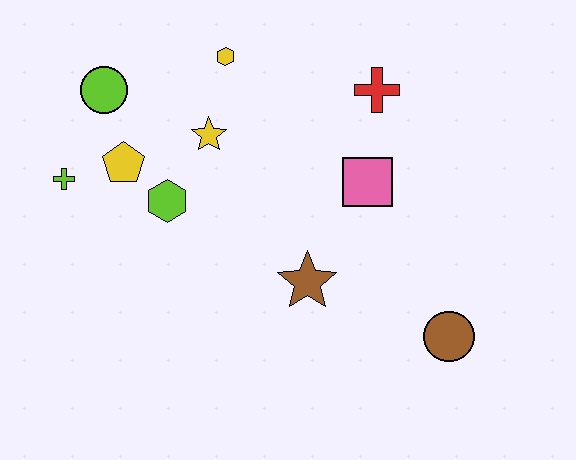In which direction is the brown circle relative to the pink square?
The brown circle is below the pink square.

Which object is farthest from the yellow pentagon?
The brown circle is farthest from the yellow pentagon.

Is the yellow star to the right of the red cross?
No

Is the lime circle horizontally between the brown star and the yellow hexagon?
No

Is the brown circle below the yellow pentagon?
Yes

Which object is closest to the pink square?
The red cross is closest to the pink square.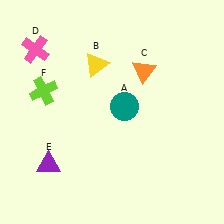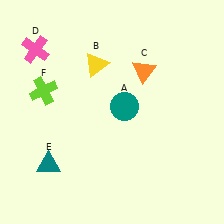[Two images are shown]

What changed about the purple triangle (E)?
In Image 1, E is purple. In Image 2, it changed to teal.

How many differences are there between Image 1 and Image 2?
There is 1 difference between the two images.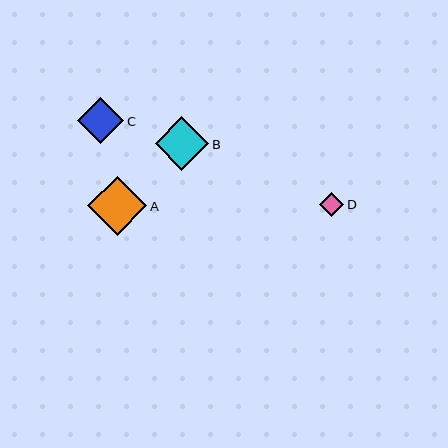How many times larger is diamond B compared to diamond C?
Diamond B is approximately 1.2 times the size of diamond C.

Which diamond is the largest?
Diamond A is the largest with a size of approximately 59 pixels.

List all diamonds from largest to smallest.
From largest to smallest: A, B, C, D.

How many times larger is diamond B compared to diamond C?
Diamond B is approximately 1.2 times the size of diamond C.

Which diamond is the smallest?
Diamond D is the smallest with a size of approximately 24 pixels.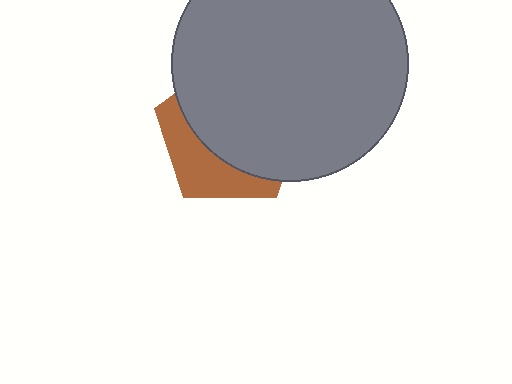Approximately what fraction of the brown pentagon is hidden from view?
Roughly 67% of the brown pentagon is hidden behind the gray circle.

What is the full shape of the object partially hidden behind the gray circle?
The partially hidden object is a brown pentagon.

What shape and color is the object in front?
The object in front is a gray circle.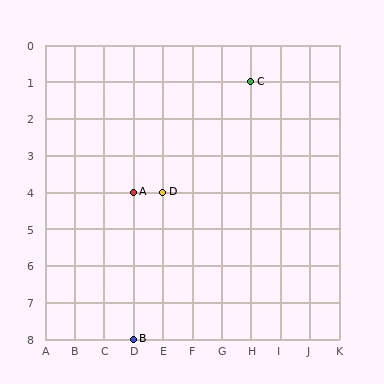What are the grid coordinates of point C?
Point C is at grid coordinates (H, 1).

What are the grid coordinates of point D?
Point D is at grid coordinates (E, 4).